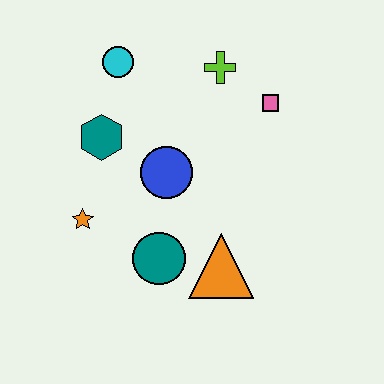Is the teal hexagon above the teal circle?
Yes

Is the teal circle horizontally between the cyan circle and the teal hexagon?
No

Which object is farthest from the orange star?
The pink square is farthest from the orange star.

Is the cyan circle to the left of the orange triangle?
Yes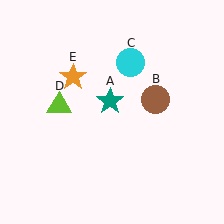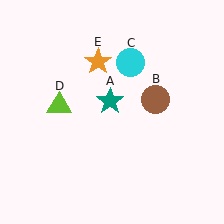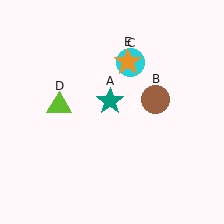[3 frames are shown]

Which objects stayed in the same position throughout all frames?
Teal star (object A) and brown circle (object B) and cyan circle (object C) and lime triangle (object D) remained stationary.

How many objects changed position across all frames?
1 object changed position: orange star (object E).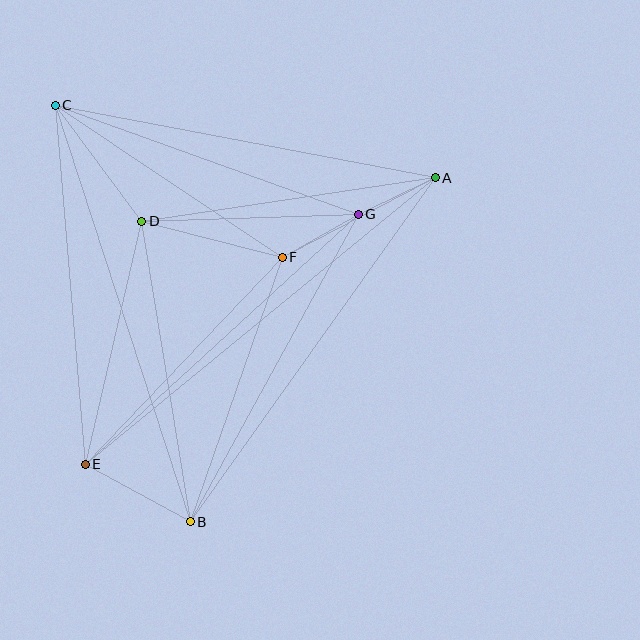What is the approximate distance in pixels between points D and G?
The distance between D and G is approximately 217 pixels.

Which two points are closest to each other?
Points A and G are closest to each other.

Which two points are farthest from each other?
Points A and E are farthest from each other.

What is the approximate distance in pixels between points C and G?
The distance between C and G is approximately 322 pixels.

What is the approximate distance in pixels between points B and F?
The distance between B and F is approximately 280 pixels.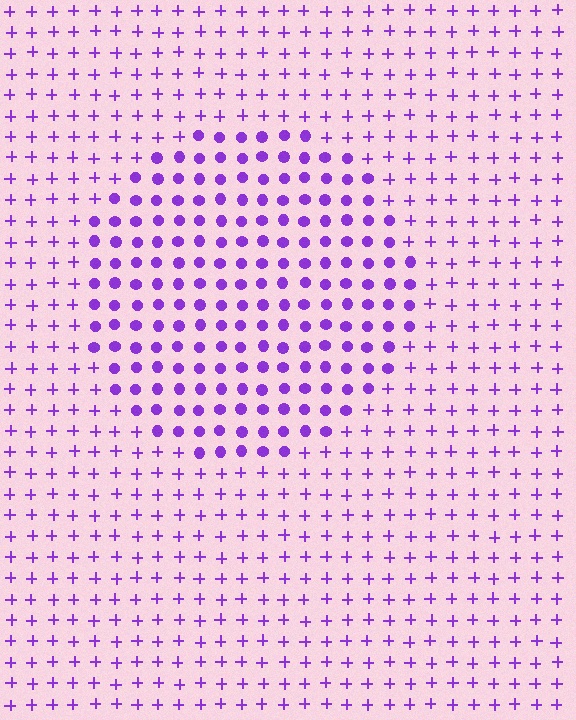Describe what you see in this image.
The image is filled with small purple elements arranged in a uniform grid. A circle-shaped region contains circles, while the surrounding area contains plus signs. The boundary is defined purely by the change in element shape.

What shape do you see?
I see a circle.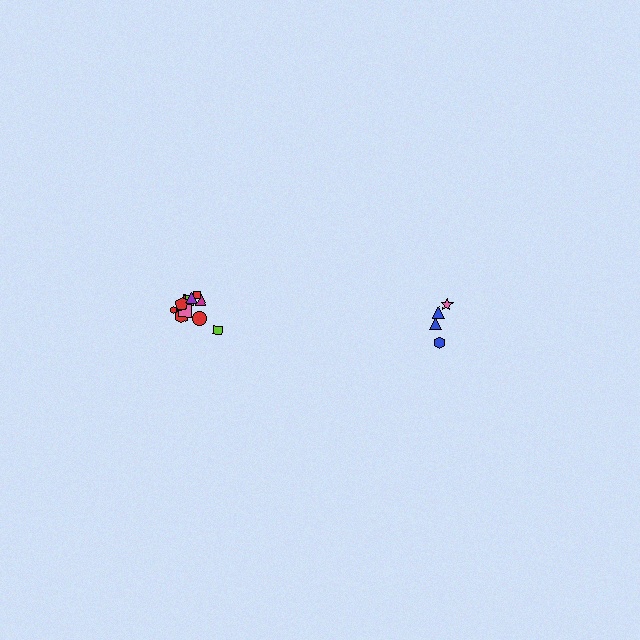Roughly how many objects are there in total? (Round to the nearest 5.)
Roughly 15 objects in total.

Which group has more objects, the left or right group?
The left group.